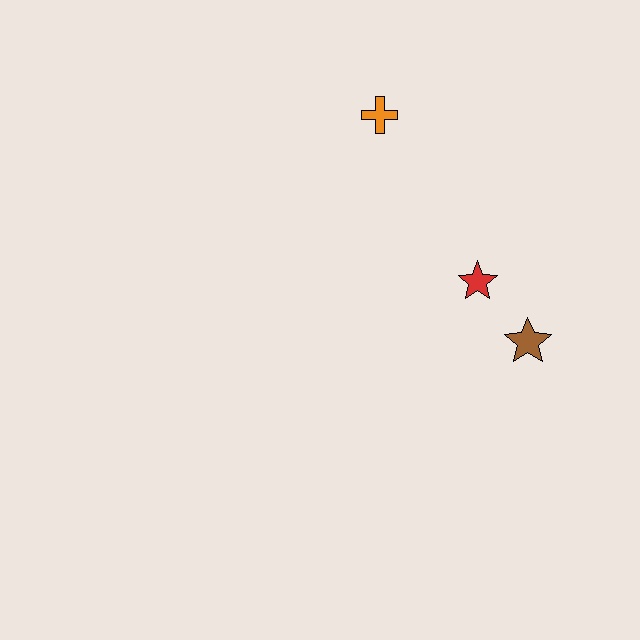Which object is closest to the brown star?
The red star is closest to the brown star.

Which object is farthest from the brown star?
The orange cross is farthest from the brown star.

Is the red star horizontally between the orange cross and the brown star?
Yes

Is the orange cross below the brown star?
No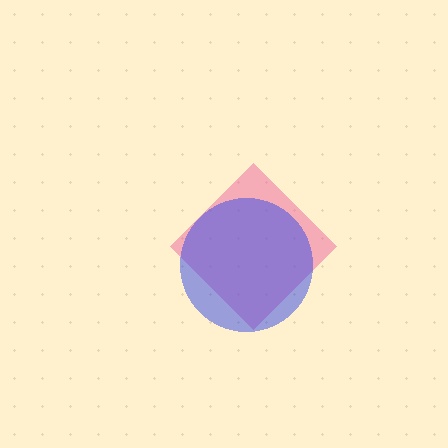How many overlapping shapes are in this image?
There are 2 overlapping shapes in the image.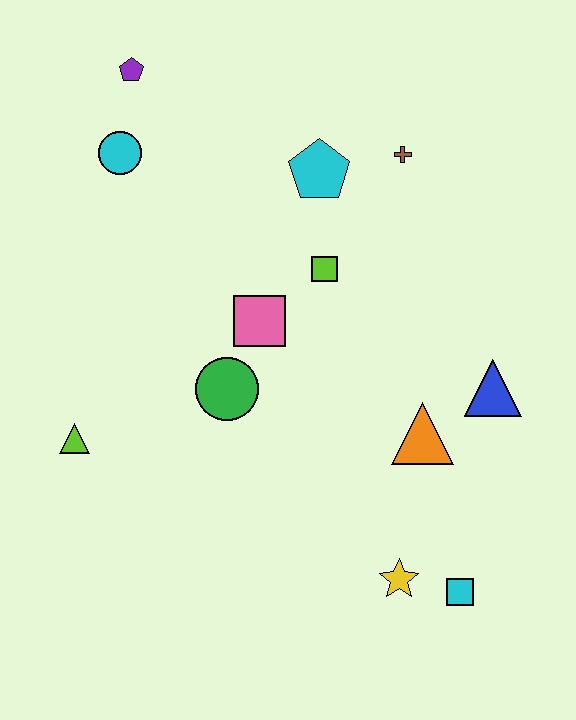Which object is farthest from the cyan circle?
The cyan square is farthest from the cyan circle.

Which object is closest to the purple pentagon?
The cyan circle is closest to the purple pentagon.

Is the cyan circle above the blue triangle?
Yes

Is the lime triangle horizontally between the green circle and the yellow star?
No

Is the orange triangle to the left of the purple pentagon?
No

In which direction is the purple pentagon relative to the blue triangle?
The purple pentagon is to the left of the blue triangle.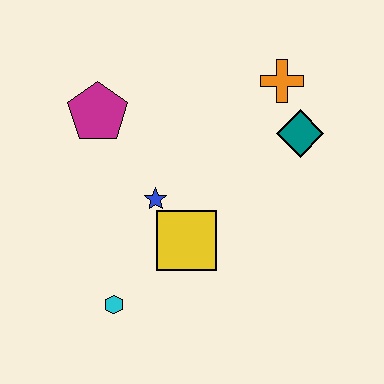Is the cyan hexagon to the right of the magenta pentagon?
Yes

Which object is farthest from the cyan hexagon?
The orange cross is farthest from the cyan hexagon.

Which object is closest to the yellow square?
The blue star is closest to the yellow square.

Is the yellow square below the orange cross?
Yes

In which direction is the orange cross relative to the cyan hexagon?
The orange cross is above the cyan hexagon.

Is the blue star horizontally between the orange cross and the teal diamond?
No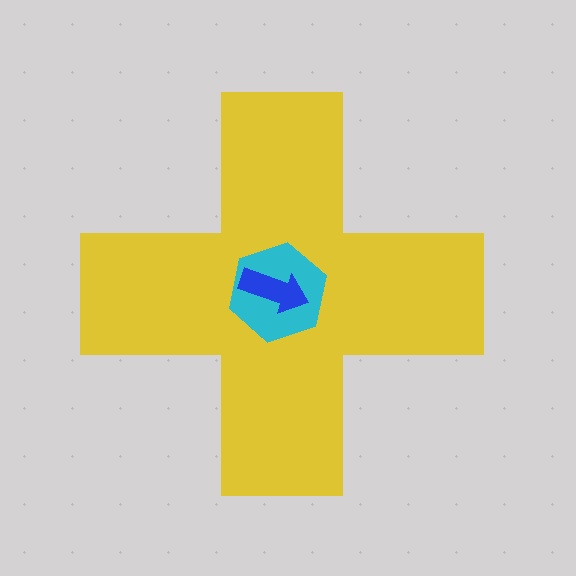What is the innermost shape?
The blue arrow.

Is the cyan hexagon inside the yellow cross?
Yes.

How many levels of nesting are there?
3.